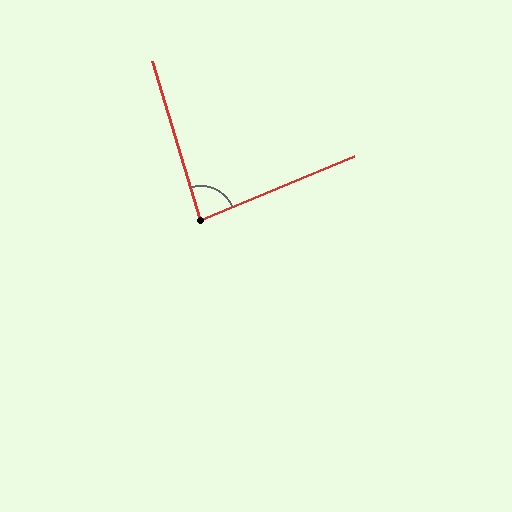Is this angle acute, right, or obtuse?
It is acute.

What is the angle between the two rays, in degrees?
Approximately 84 degrees.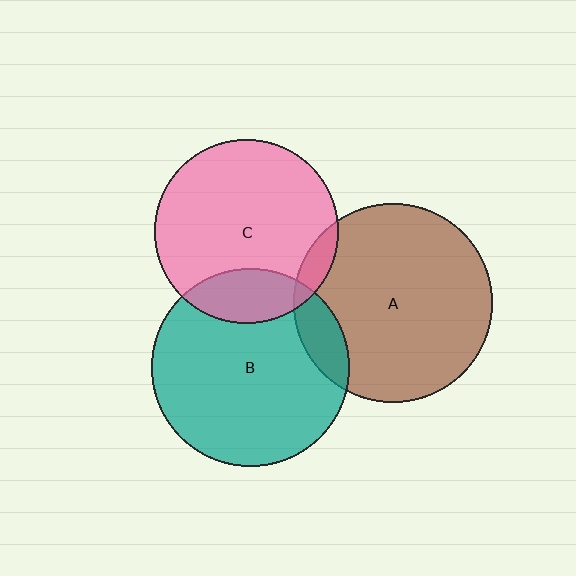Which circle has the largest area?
Circle A (brown).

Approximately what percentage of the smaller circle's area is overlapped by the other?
Approximately 5%.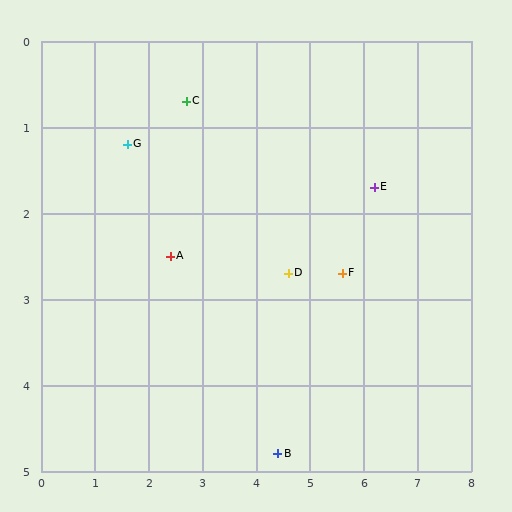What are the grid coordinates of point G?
Point G is at approximately (1.6, 1.2).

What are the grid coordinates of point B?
Point B is at approximately (4.4, 4.8).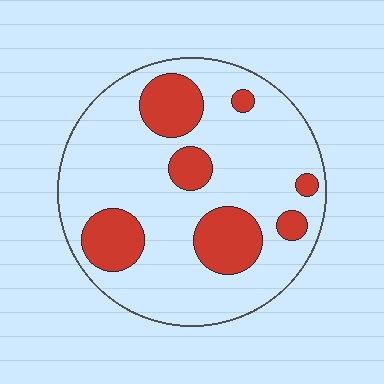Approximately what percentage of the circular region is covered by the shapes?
Approximately 25%.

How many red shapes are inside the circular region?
7.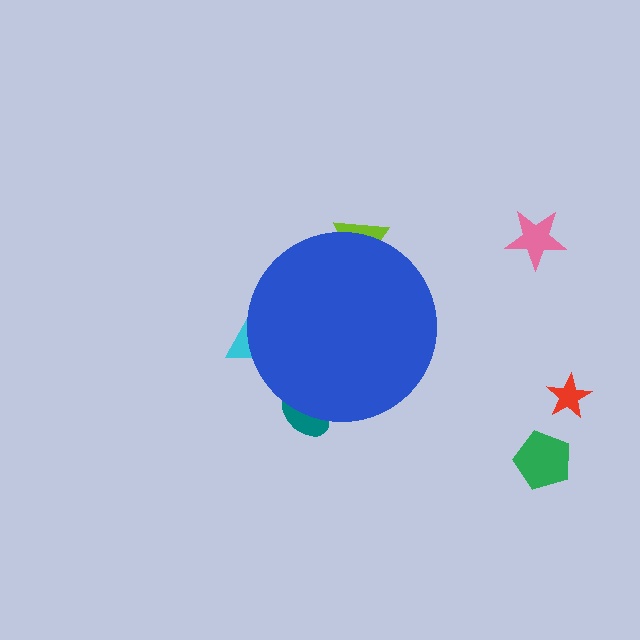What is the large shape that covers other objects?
A blue circle.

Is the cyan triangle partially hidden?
Yes, the cyan triangle is partially hidden behind the blue circle.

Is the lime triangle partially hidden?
Yes, the lime triangle is partially hidden behind the blue circle.